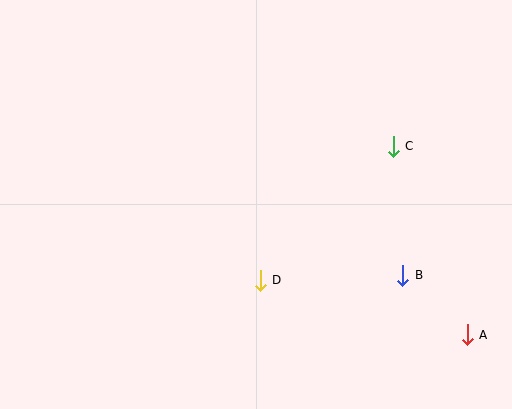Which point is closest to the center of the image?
Point D at (260, 280) is closest to the center.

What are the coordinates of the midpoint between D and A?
The midpoint between D and A is at (364, 308).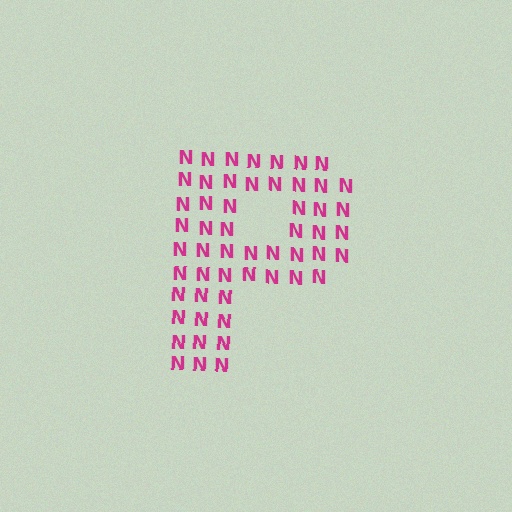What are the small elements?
The small elements are letter N's.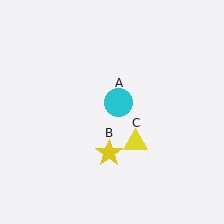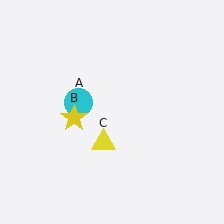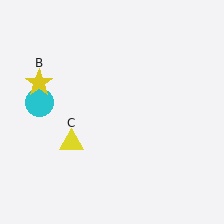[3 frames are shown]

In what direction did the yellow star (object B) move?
The yellow star (object B) moved up and to the left.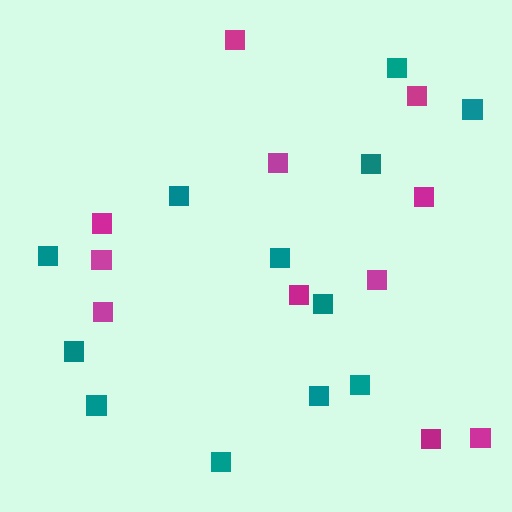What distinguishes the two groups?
There are 2 groups: one group of teal squares (12) and one group of magenta squares (11).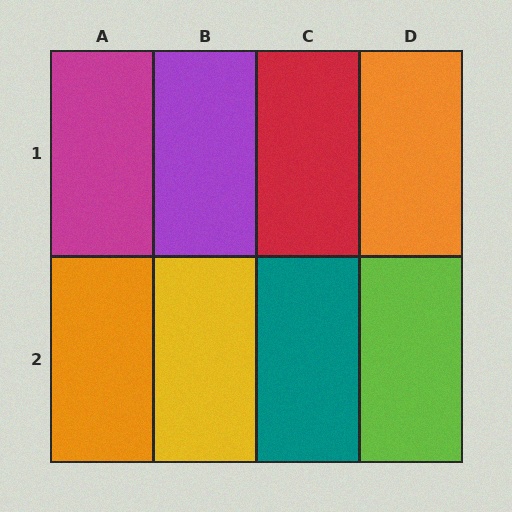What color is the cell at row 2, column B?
Yellow.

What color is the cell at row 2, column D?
Lime.